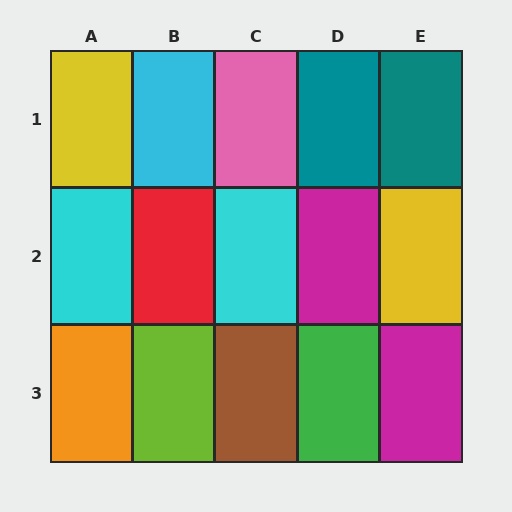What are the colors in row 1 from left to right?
Yellow, cyan, pink, teal, teal.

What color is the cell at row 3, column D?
Green.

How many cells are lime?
1 cell is lime.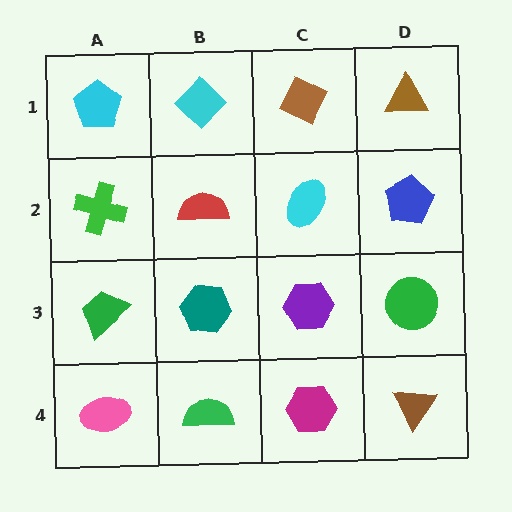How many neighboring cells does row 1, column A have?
2.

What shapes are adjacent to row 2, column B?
A cyan diamond (row 1, column B), a teal hexagon (row 3, column B), a green cross (row 2, column A), a cyan ellipse (row 2, column C).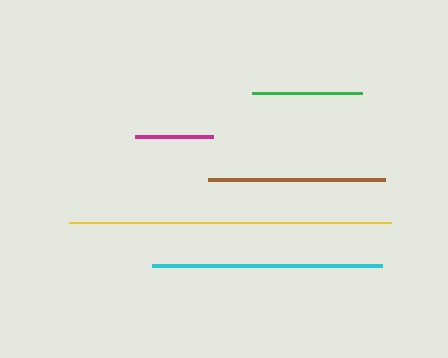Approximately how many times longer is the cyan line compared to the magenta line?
The cyan line is approximately 3.0 times the length of the magenta line.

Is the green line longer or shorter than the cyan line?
The cyan line is longer than the green line.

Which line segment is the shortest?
The magenta line is the shortest at approximately 78 pixels.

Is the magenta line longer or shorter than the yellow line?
The yellow line is longer than the magenta line.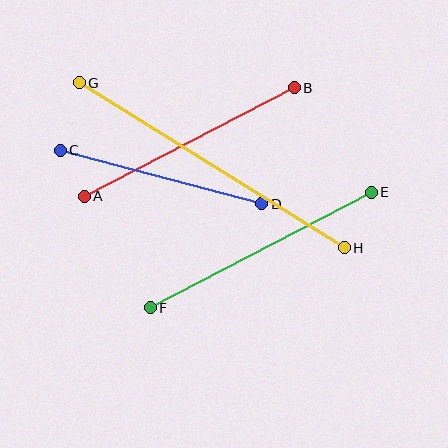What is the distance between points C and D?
The distance is approximately 209 pixels.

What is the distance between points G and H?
The distance is approximately 312 pixels.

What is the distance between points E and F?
The distance is approximately 249 pixels.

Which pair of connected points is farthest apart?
Points G and H are farthest apart.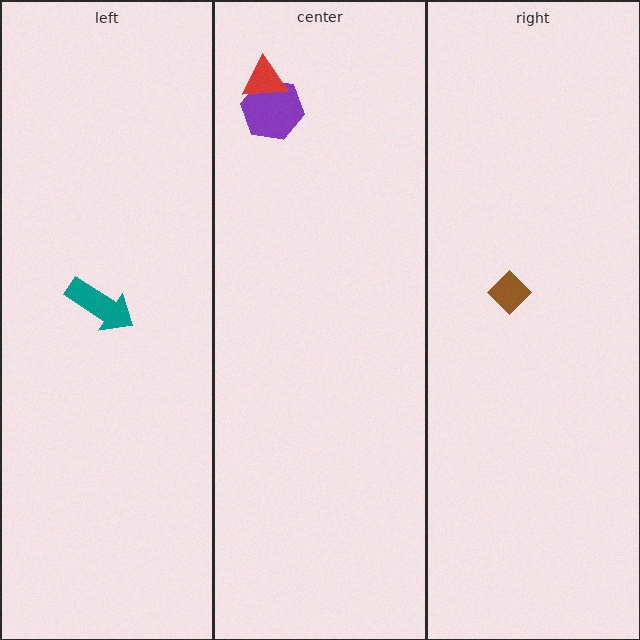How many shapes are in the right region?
1.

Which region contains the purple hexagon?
The center region.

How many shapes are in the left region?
1.